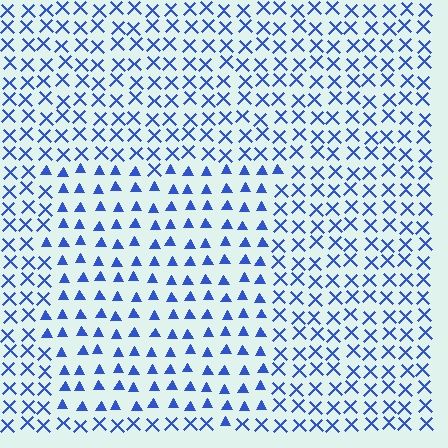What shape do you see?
I see a rectangle.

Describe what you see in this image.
The image is filled with small blue elements arranged in a uniform grid. A rectangle-shaped region contains triangles, while the surrounding area contains X marks. The boundary is defined purely by the change in element shape.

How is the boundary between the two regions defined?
The boundary is defined by a change in element shape: triangles inside vs. X marks outside. All elements share the same color and spacing.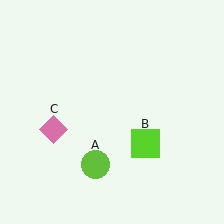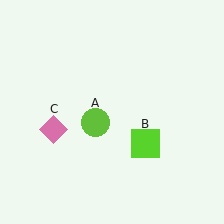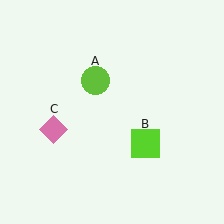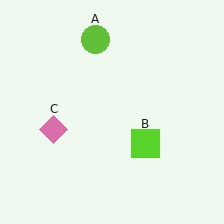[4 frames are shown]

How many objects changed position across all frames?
1 object changed position: lime circle (object A).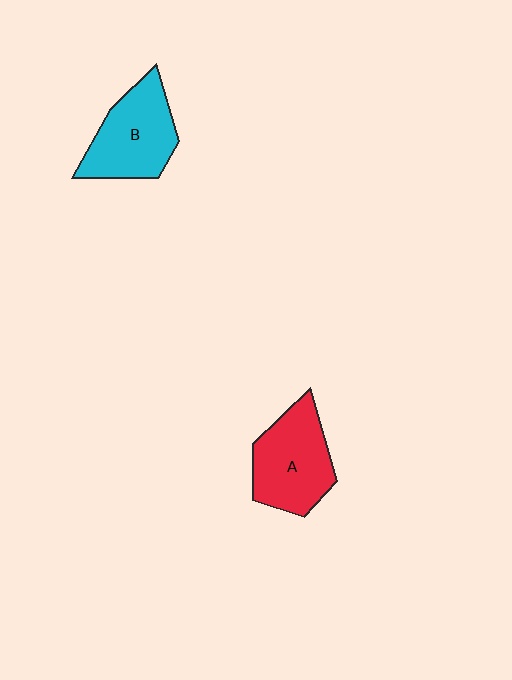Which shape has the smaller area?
Shape B (cyan).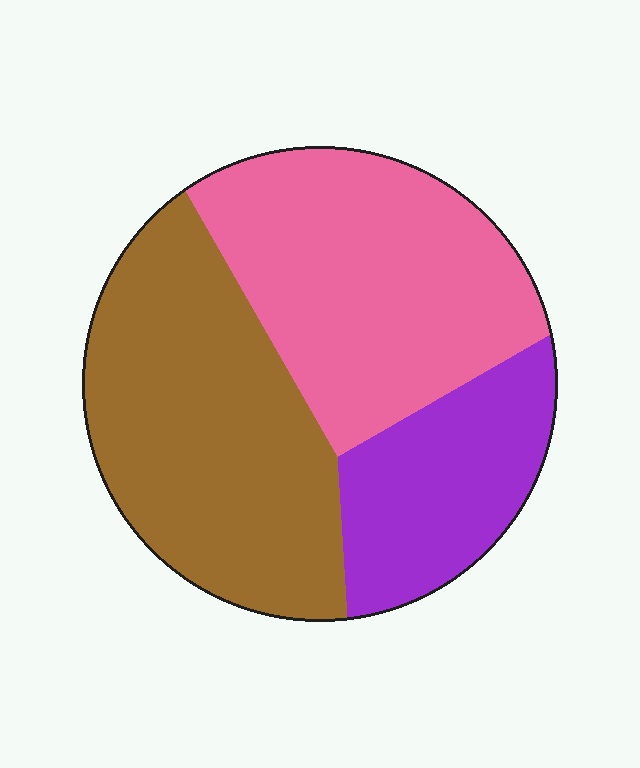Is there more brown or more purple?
Brown.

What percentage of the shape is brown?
Brown covers 41% of the shape.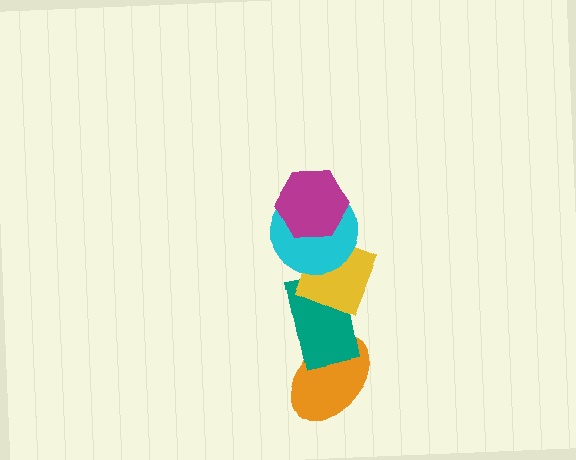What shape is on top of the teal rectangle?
The yellow diamond is on top of the teal rectangle.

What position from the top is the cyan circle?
The cyan circle is 2nd from the top.